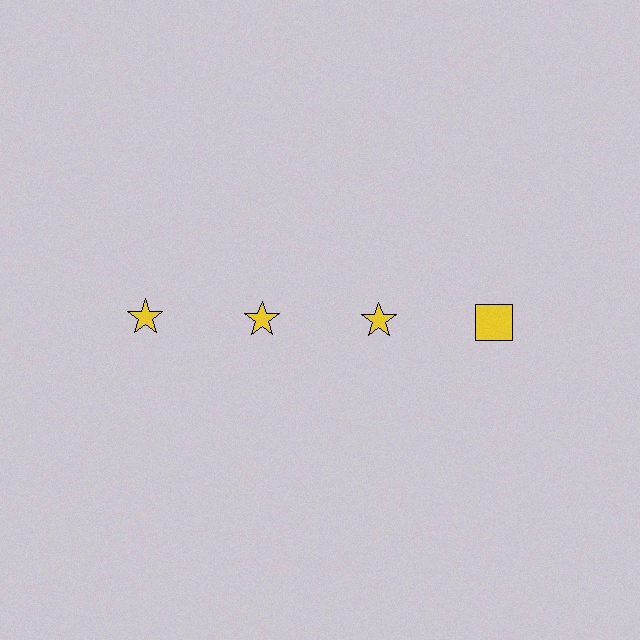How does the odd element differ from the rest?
It has a different shape: square instead of star.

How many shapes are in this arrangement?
There are 4 shapes arranged in a grid pattern.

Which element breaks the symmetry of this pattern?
The yellow square in the top row, second from right column breaks the symmetry. All other shapes are yellow stars.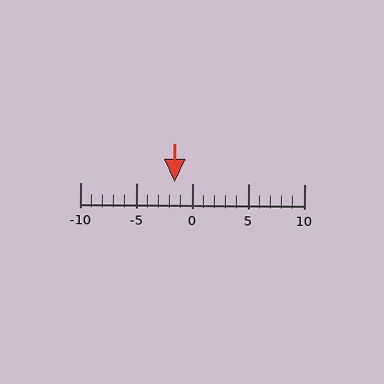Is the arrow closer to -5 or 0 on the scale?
The arrow is closer to 0.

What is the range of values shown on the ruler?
The ruler shows values from -10 to 10.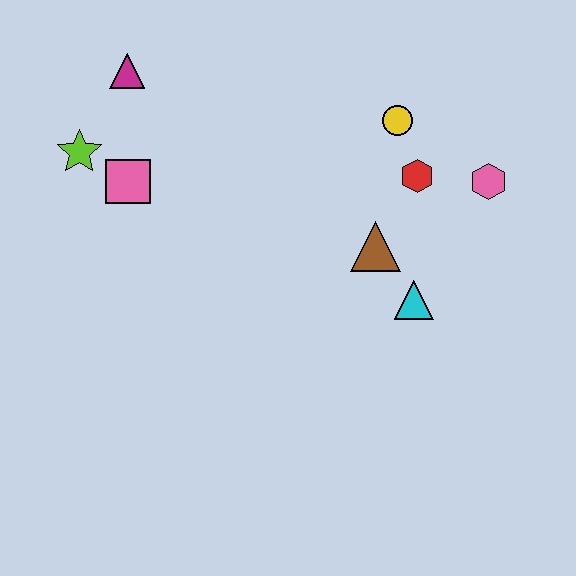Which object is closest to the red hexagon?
The yellow circle is closest to the red hexagon.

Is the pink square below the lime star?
Yes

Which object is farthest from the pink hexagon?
The lime star is farthest from the pink hexagon.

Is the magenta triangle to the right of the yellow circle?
No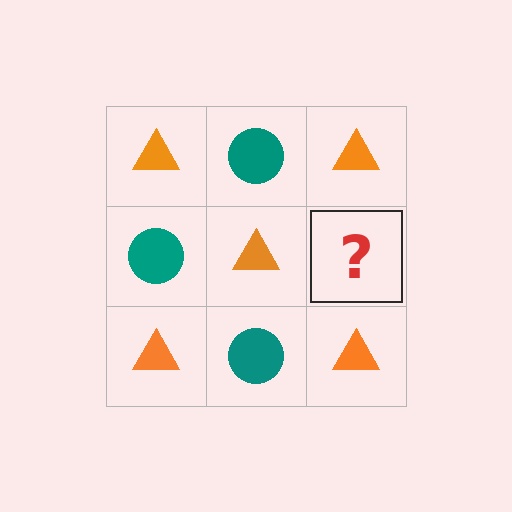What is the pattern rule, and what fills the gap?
The rule is that it alternates orange triangle and teal circle in a checkerboard pattern. The gap should be filled with a teal circle.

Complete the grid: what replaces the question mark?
The question mark should be replaced with a teal circle.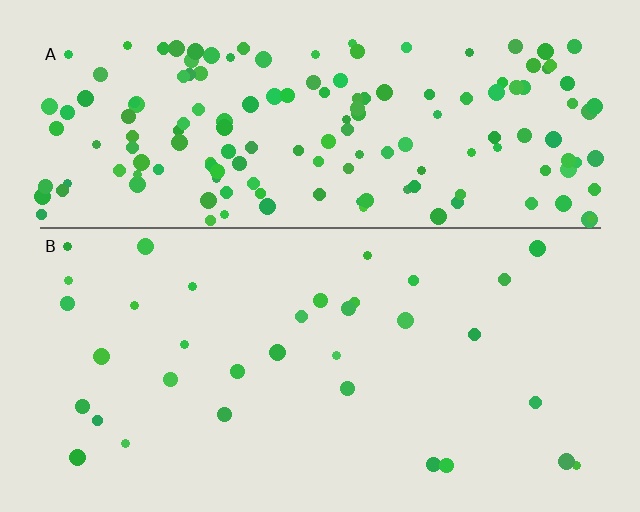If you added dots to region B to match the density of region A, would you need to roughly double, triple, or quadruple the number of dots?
Approximately quadruple.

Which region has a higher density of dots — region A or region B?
A (the top).